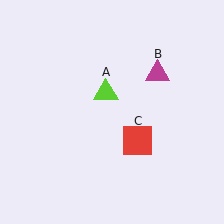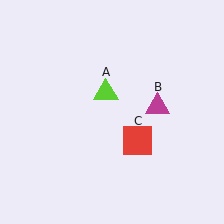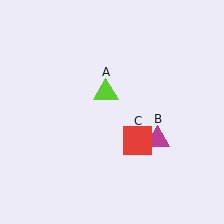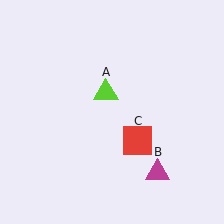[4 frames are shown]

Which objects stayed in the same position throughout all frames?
Lime triangle (object A) and red square (object C) remained stationary.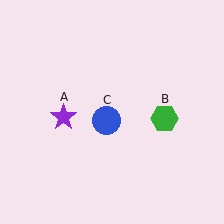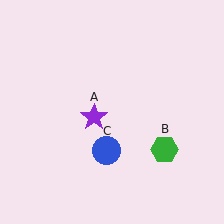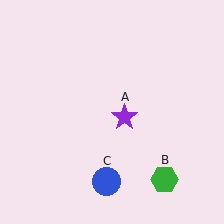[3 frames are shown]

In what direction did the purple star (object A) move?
The purple star (object A) moved right.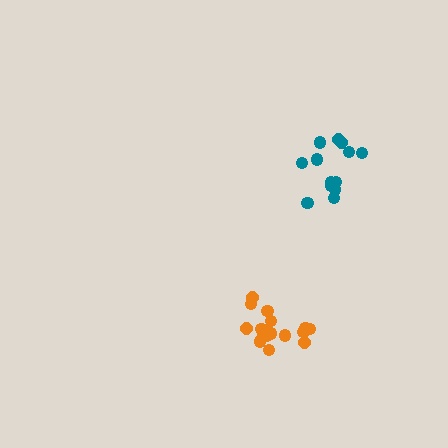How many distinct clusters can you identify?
There are 2 distinct clusters.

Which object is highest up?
The teal cluster is topmost.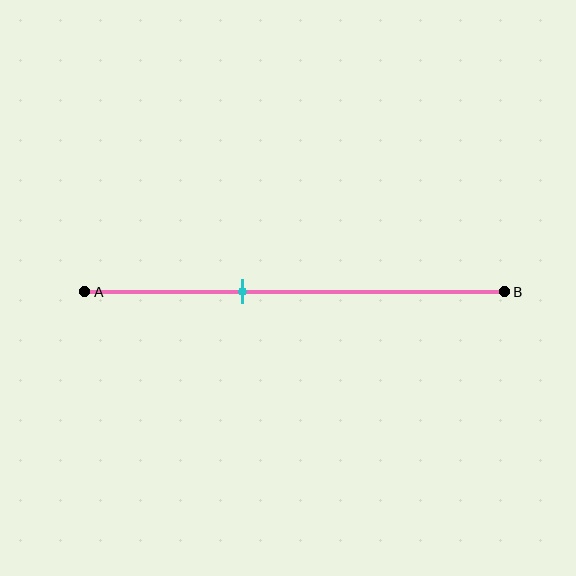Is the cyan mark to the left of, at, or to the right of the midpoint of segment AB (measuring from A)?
The cyan mark is to the left of the midpoint of segment AB.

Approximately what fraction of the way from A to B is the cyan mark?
The cyan mark is approximately 40% of the way from A to B.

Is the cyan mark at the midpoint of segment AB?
No, the mark is at about 40% from A, not at the 50% midpoint.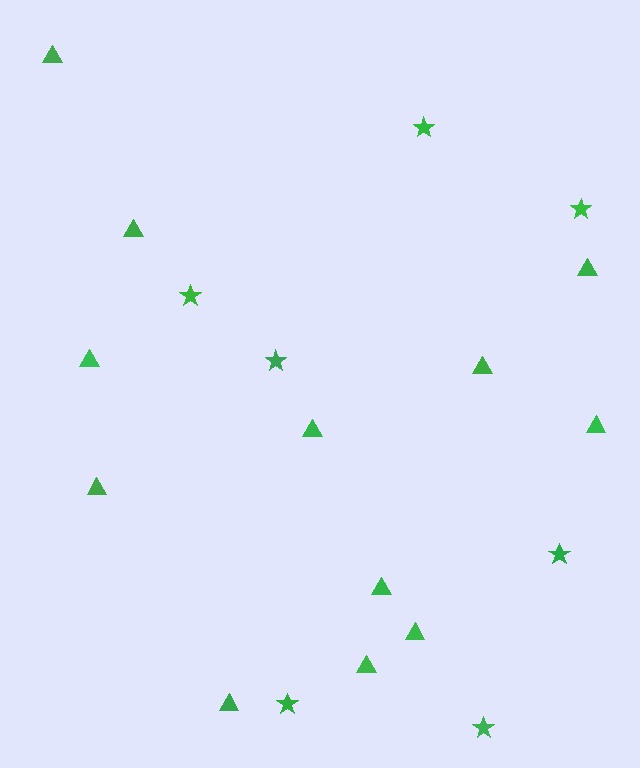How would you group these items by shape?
There are 2 groups: one group of triangles (12) and one group of stars (7).